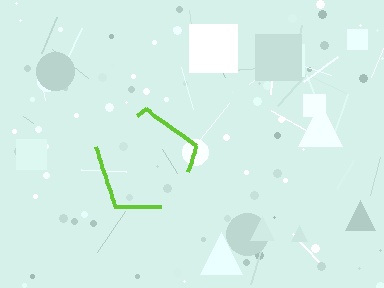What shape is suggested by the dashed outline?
The dashed outline suggests a pentagon.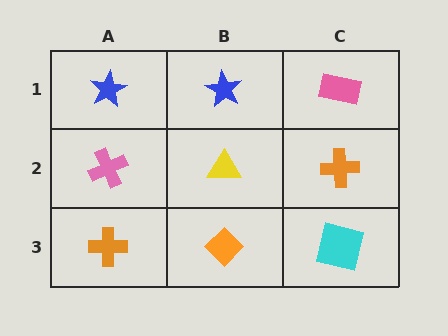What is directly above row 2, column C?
A pink rectangle.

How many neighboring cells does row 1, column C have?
2.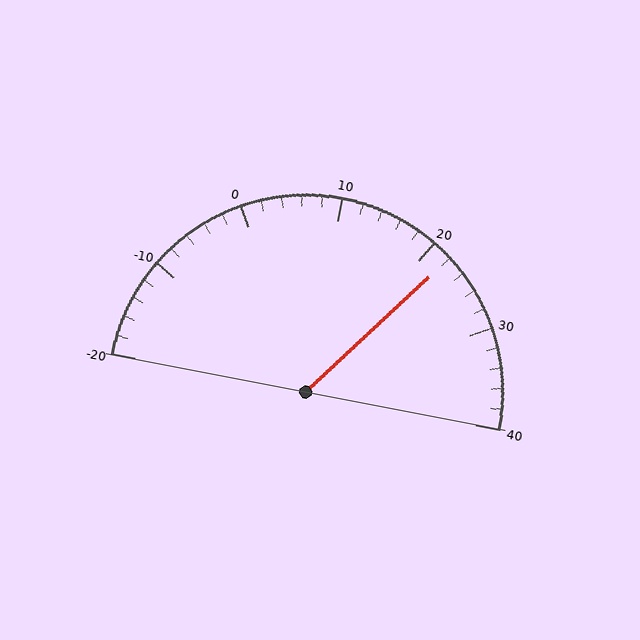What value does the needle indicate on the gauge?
The needle indicates approximately 22.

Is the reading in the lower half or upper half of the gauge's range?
The reading is in the upper half of the range (-20 to 40).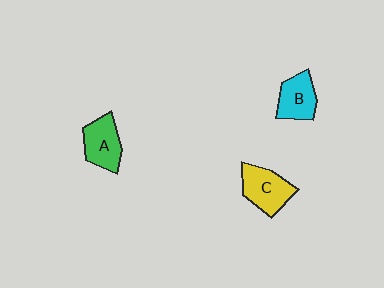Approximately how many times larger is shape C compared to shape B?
Approximately 1.2 times.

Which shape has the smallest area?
Shape B (cyan).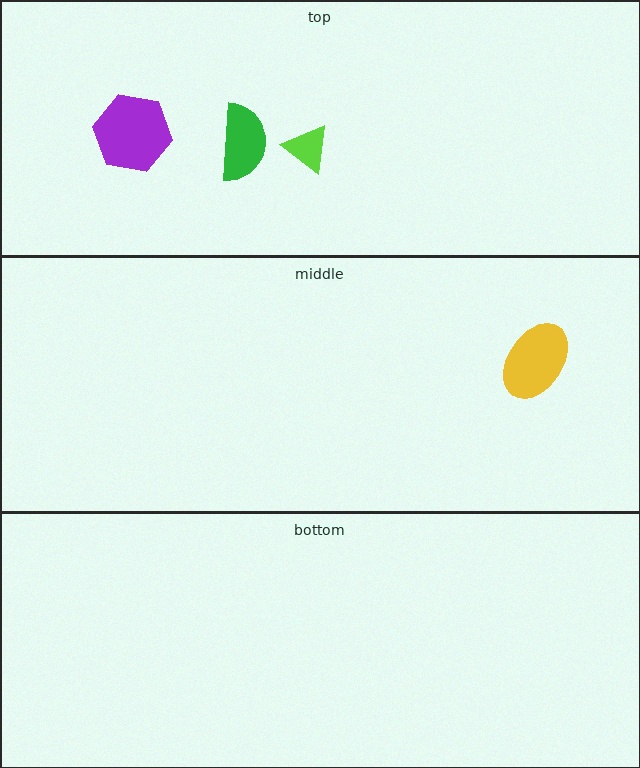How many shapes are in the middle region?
1.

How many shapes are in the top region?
3.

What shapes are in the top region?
The green semicircle, the lime triangle, the purple hexagon.